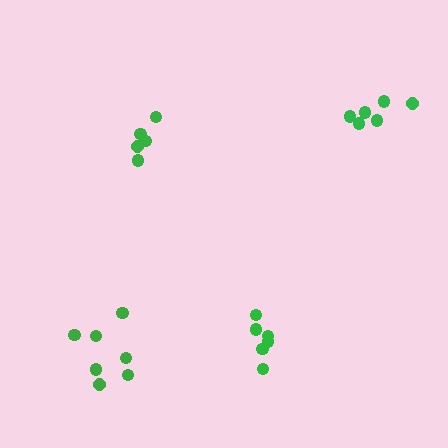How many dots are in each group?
Group 1: 6 dots, Group 2: 7 dots, Group 3: 6 dots, Group 4: 5 dots (24 total).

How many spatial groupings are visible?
There are 4 spatial groupings.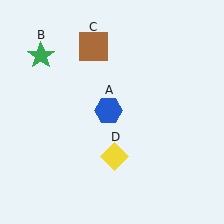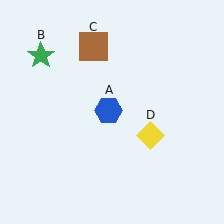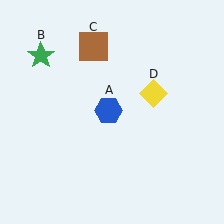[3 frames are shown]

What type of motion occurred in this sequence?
The yellow diamond (object D) rotated counterclockwise around the center of the scene.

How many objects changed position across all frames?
1 object changed position: yellow diamond (object D).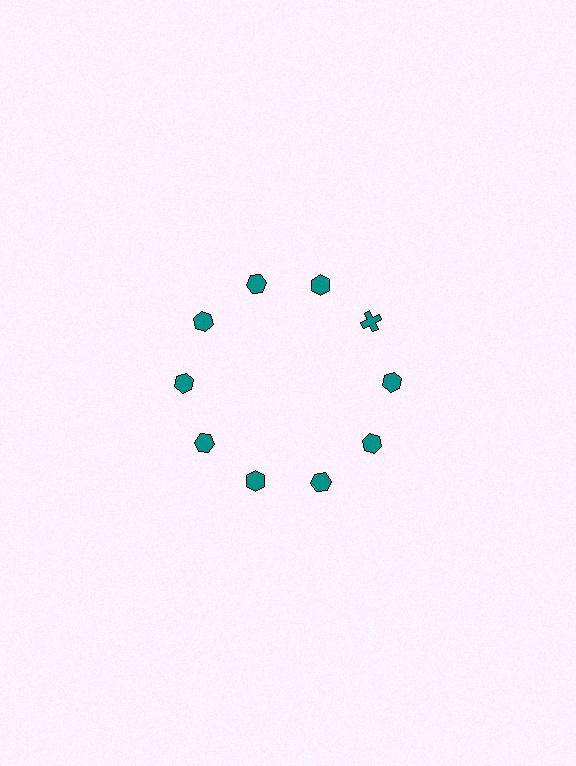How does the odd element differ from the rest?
It has a different shape: cross instead of hexagon.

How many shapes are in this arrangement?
There are 10 shapes arranged in a ring pattern.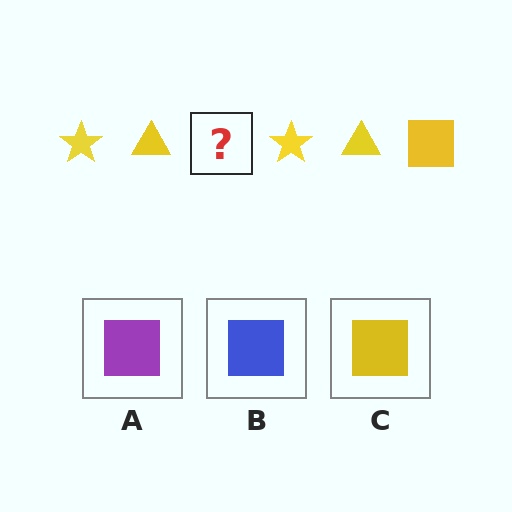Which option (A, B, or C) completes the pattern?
C.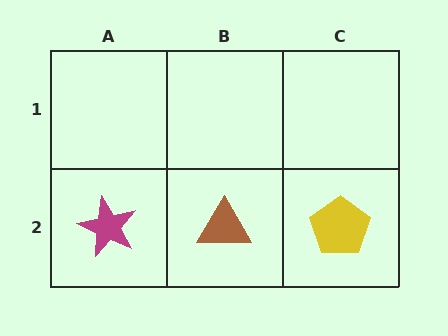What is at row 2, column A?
A magenta star.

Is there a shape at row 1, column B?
No, that cell is empty.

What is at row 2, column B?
A brown triangle.